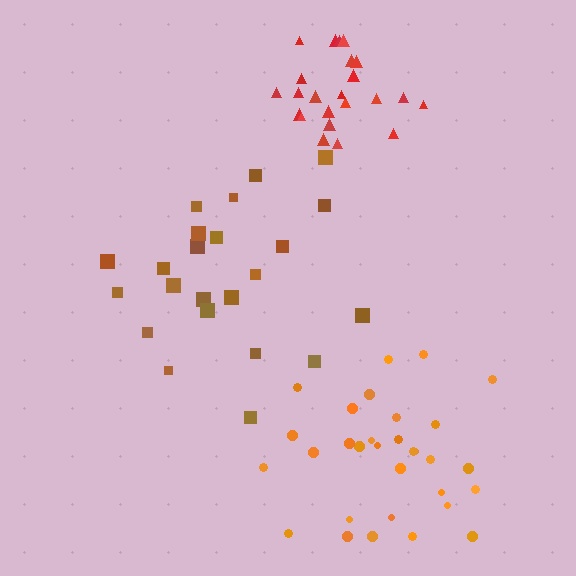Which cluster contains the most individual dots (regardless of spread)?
Orange (31).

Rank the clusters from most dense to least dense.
red, orange, brown.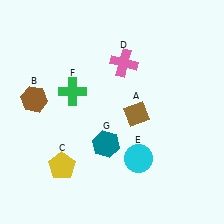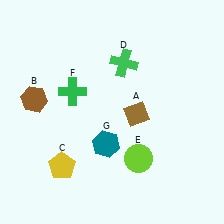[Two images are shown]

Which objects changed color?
D changed from pink to green. E changed from cyan to lime.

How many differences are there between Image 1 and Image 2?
There are 2 differences between the two images.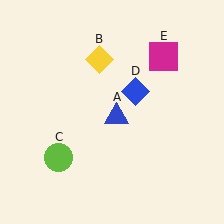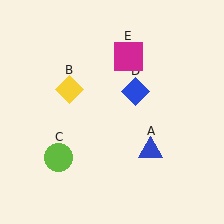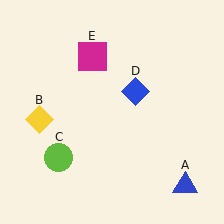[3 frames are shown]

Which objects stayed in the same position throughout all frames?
Lime circle (object C) and blue diamond (object D) remained stationary.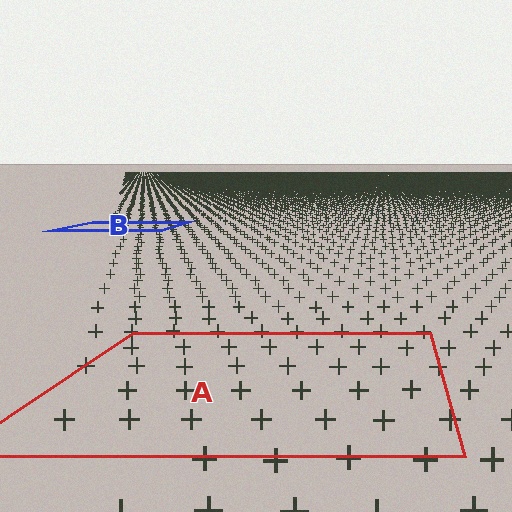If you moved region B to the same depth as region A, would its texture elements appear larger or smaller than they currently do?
They would appear larger. At a closer depth, the same texture elements are projected at a bigger on-screen size.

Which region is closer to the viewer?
Region A is closer. The texture elements there are larger and more spread out.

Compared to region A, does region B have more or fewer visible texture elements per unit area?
Region B has more texture elements per unit area — they are packed more densely because it is farther away.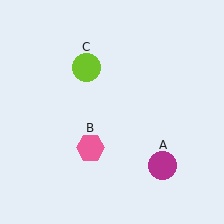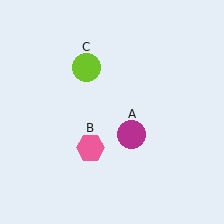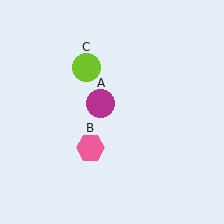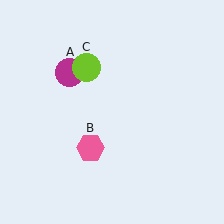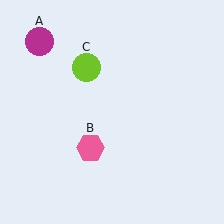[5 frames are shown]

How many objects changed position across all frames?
1 object changed position: magenta circle (object A).